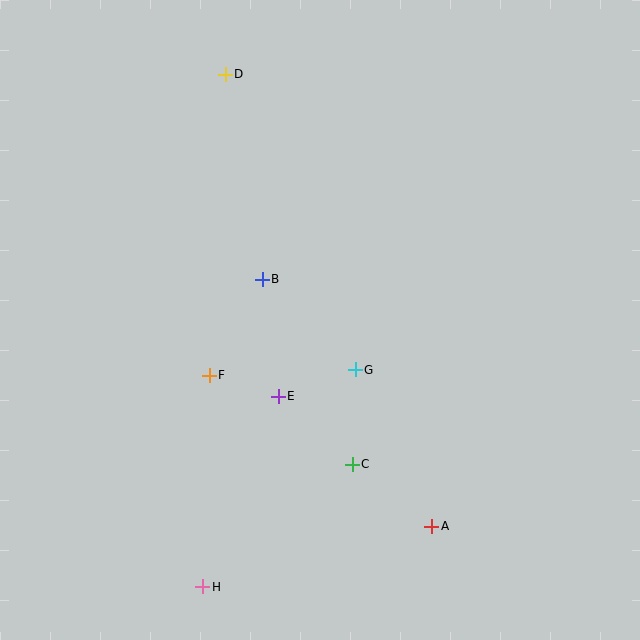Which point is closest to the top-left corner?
Point D is closest to the top-left corner.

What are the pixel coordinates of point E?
Point E is at (278, 396).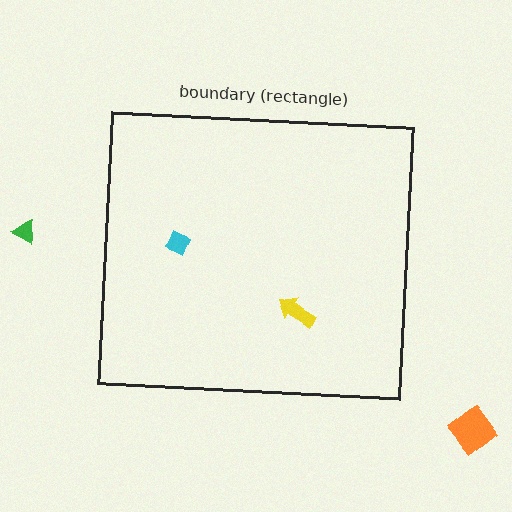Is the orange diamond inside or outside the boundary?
Outside.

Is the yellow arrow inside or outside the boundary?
Inside.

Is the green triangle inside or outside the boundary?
Outside.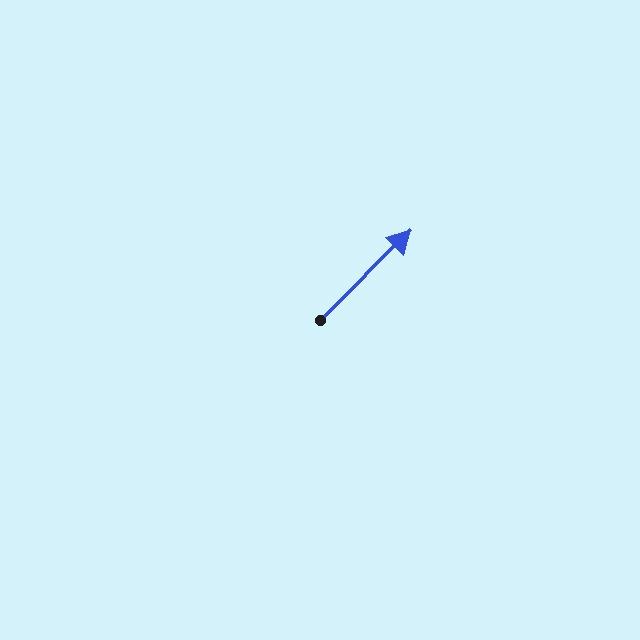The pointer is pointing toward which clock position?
Roughly 2 o'clock.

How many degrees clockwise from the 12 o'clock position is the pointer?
Approximately 45 degrees.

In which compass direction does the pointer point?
Northeast.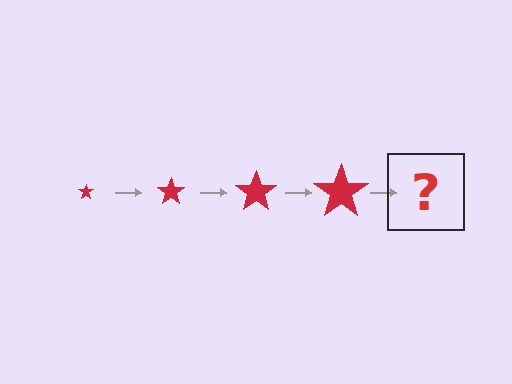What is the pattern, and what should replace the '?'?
The pattern is that the star gets progressively larger each step. The '?' should be a red star, larger than the previous one.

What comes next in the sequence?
The next element should be a red star, larger than the previous one.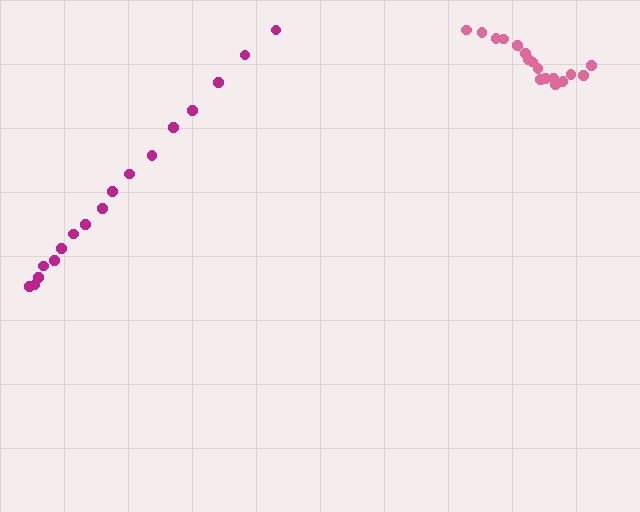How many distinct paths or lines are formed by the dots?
There are 2 distinct paths.